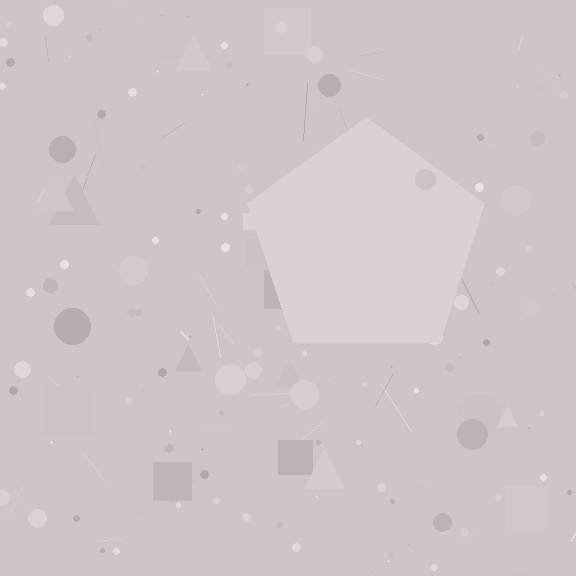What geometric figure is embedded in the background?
A pentagon is embedded in the background.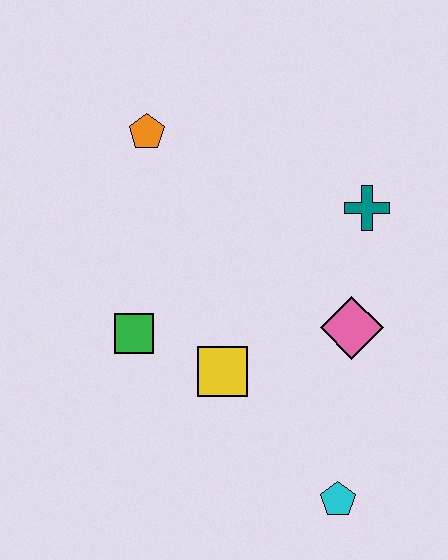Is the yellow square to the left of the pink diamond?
Yes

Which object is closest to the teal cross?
The pink diamond is closest to the teal cross.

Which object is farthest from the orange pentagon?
The cyan pentagon is farthest from the orange pentagon.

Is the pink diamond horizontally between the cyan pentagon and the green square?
No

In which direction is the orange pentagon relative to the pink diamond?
The orange pentagon is to the left of the pink diamond.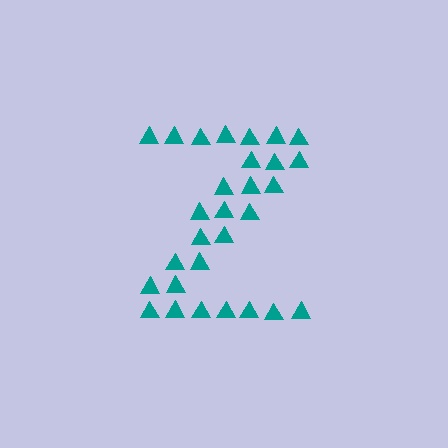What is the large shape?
The large shape is the letter Z.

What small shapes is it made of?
It is made of small triangles.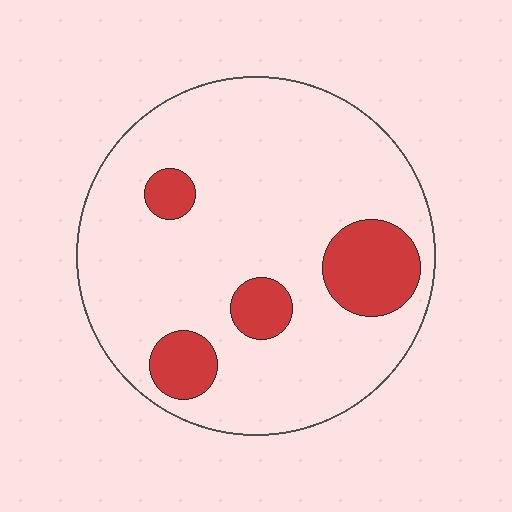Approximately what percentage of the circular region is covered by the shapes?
Approximately 15%.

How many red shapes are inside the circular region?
4.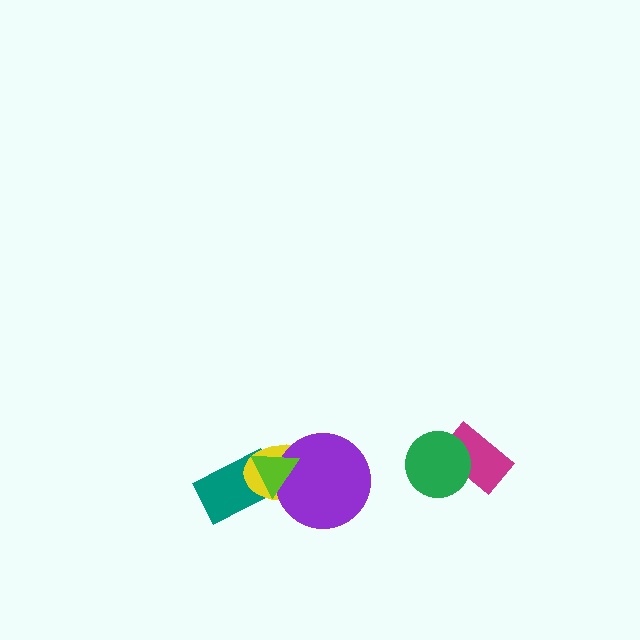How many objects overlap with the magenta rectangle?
1 object overlaps with the magenta rectangle.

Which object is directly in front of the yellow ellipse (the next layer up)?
The purple circle is directly in front of the yellow ellipse.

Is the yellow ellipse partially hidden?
Yes, it is partially covered by another shape.